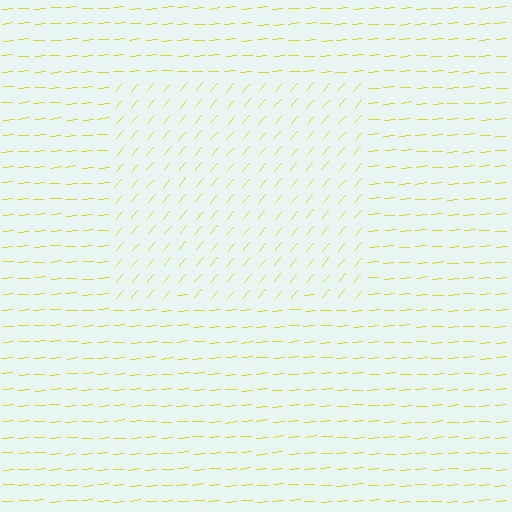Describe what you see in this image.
The image is filled with small yellow line segments. A rectangle region in the image has lines oriented differently from the surrounding lines, creating a visible texture boundary.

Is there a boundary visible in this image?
Yes, there is a texture boundary formed by a change in line orientation.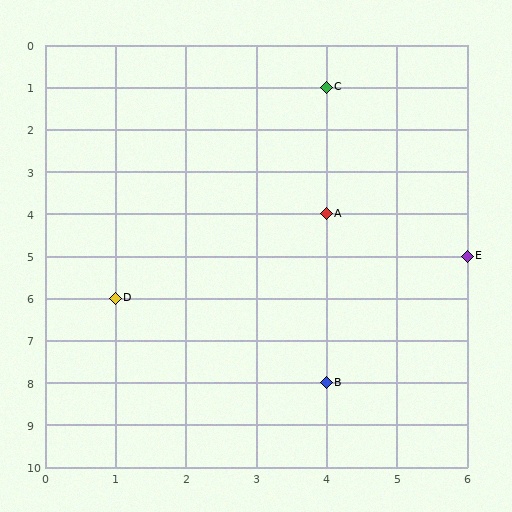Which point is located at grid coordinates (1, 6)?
Point D is at (1, 6).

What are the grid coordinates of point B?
Point B is at grid coordinates (4, 8).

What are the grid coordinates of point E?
Point E is at grid coordinates (6, 5).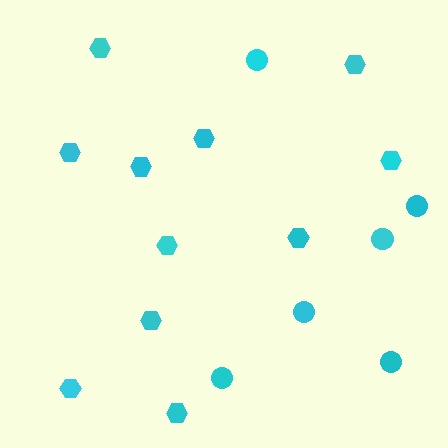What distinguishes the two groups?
There are 2 groups: one group of circles (6) and one group of hexagons (11).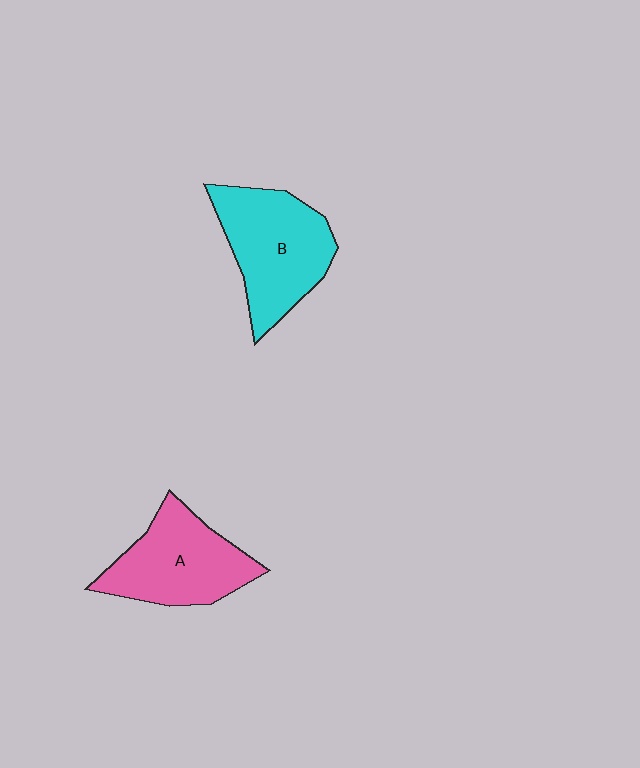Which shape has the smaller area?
Shape A (pink).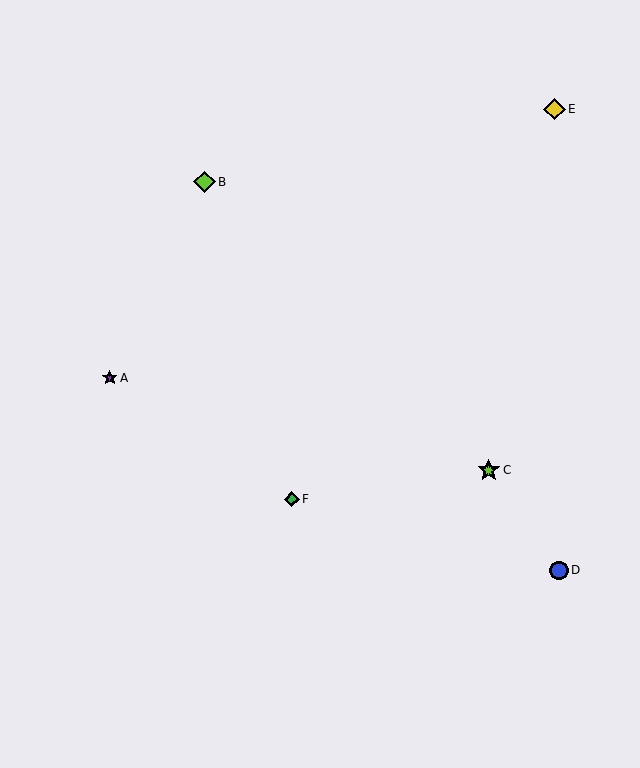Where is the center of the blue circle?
The center of the blue circle is at (559, 570).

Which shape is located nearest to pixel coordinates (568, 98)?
The yellow diamond (labeled E) at (554, 109) is nearest to that location.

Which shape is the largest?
The lime star (labeled C) is the largest.